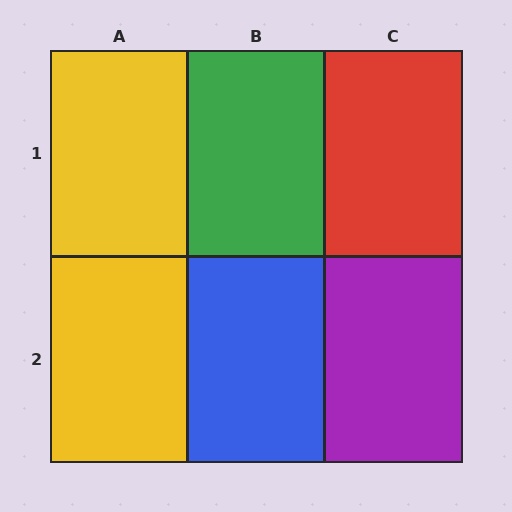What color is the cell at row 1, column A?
Yellow.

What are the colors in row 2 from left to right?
Yellow, blue, purple.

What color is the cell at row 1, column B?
Green.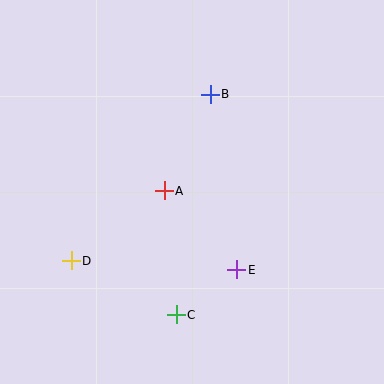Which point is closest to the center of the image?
Point A at (164, 191) is closest to the center.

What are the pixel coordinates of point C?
Point C is at (176, 315).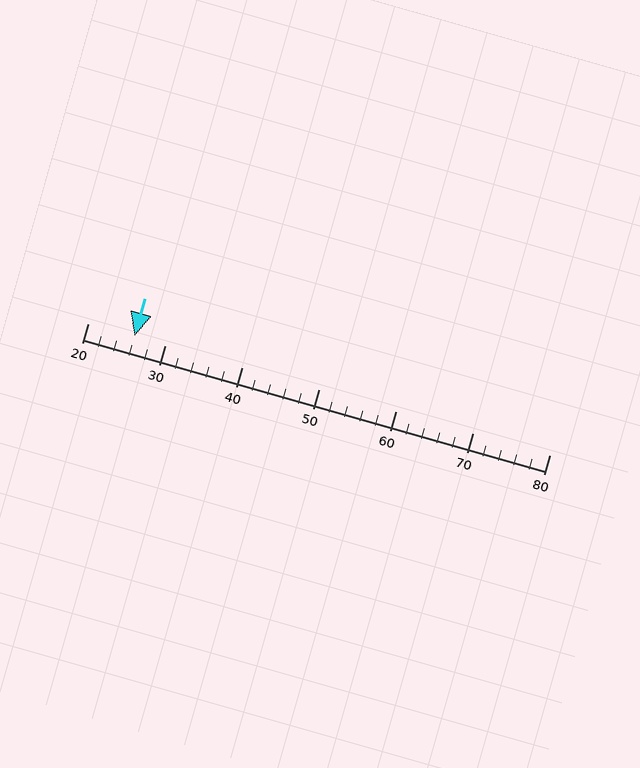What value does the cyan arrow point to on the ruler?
The cyan arrow points to approximately 26.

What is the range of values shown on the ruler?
The ruler shows values from 20 to 80.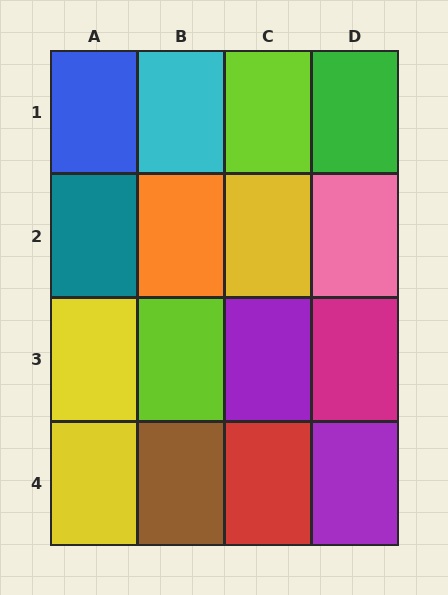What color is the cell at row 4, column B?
Brown.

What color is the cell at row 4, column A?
Yellow.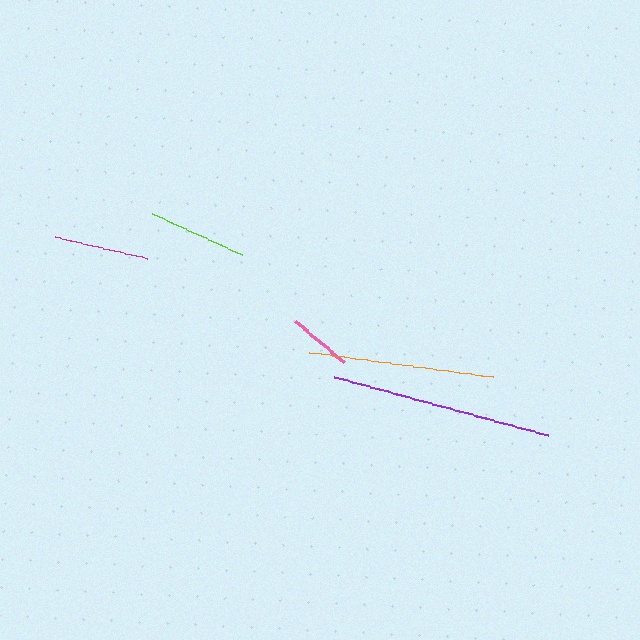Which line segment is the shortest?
The pink line is the shortest at approximately 64 pixels.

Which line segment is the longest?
The purple line is the longest at approximately 222 pixels.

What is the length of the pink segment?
The pink segment is approximately 64 pixels long.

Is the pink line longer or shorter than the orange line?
The orange line is longer than the pink line.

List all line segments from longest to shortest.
From longest to shortest: purple, orange, lime, magenta, pink.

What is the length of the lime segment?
The lime segment is approximately 99 pixels long.